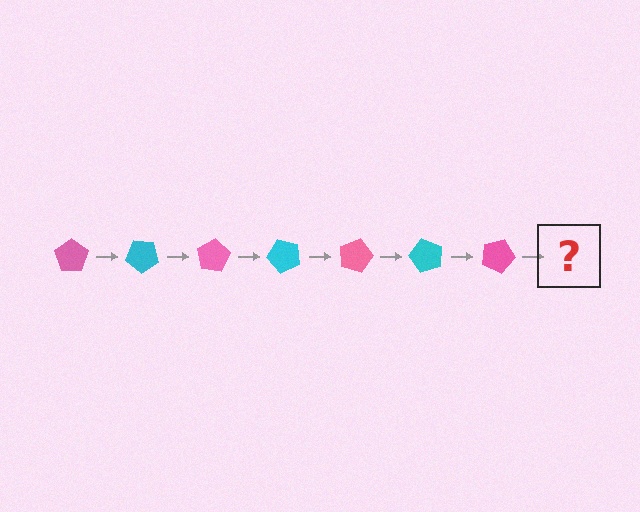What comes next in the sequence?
The next element should be a cyan pentagon, rotated 280 degrees from the start.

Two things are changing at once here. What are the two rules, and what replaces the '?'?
The two rules are that it rotates 40 degrees each step and the color cycles through pink and cyan. The '?' should be a cyan pentagon, rotated 280 degrees from the start.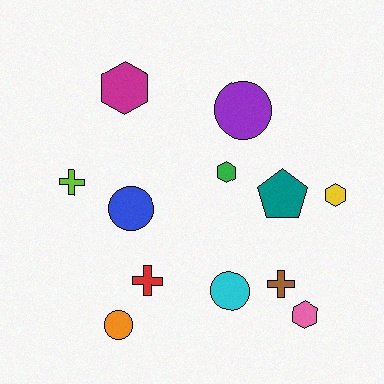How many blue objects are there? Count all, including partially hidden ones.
There is 1 blue object.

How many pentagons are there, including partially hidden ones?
There is 1 pentagon.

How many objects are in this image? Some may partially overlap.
There are 12 objects.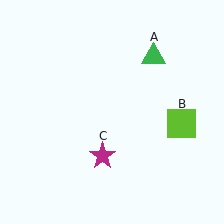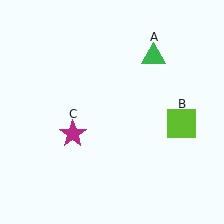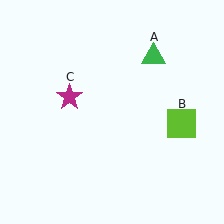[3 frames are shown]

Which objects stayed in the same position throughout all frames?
Green triangle (object A) and lime square (object B) remained stationary.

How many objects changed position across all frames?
1 object changed position: magenta star (object C).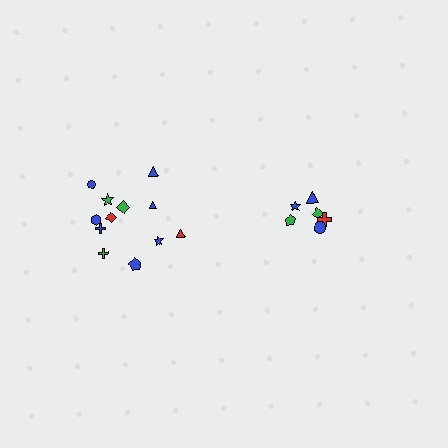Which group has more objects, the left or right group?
The left group.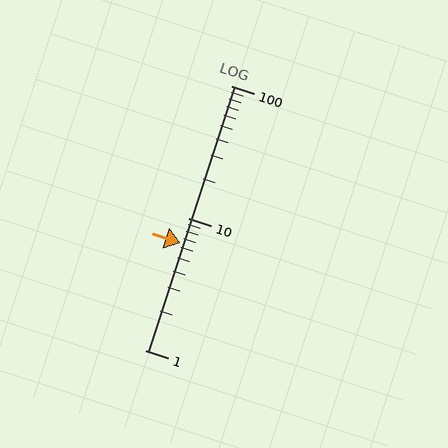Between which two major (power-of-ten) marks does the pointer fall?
The pointer is between 1 and 10.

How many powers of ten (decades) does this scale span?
The scale spans 2 decades, from 1 to 100.